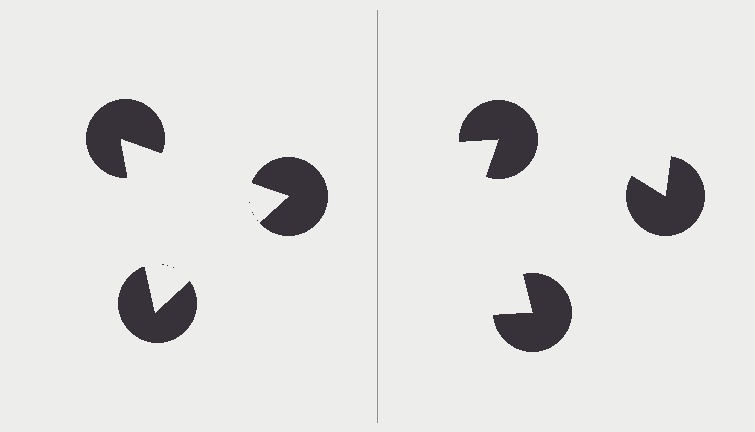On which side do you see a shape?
An illusory triangle appears on the left side. On the right side the wedge cuts are rotated, so no coherent shape forms.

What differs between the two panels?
The pac-man discs are positioned identically on both sides; only the wedge orientations differ. On the left they align to a triangle; on the right they are misaligned.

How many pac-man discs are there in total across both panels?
6 — 3 on each side.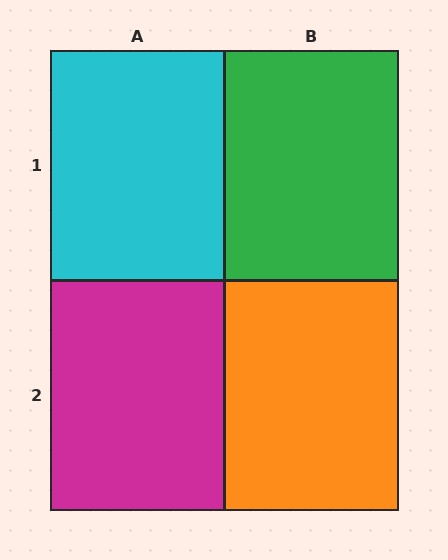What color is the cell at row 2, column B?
Orange.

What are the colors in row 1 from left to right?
Cyan, green.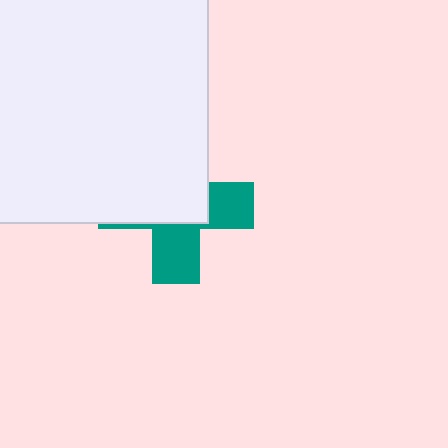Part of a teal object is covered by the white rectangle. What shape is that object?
It is a cross.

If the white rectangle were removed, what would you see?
You would see the complete teal cross.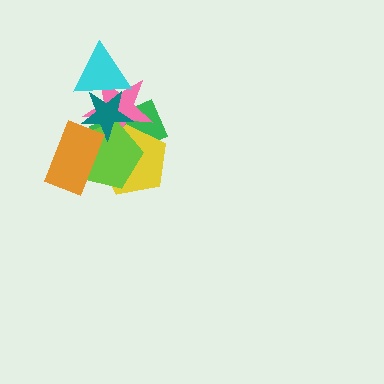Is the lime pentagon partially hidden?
Yes, it is partially covered by another shape.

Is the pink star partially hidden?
Yes, it is partially covered by another shape.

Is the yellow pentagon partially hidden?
Yes, it is partially covered by another shape.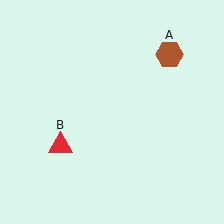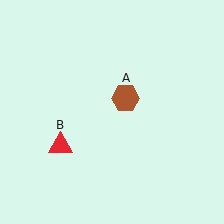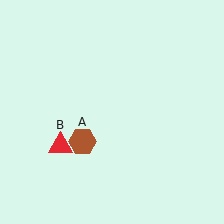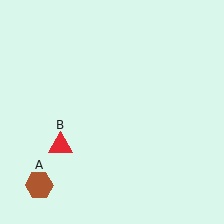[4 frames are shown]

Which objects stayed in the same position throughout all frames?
Red triangle (object B) remained stationary.